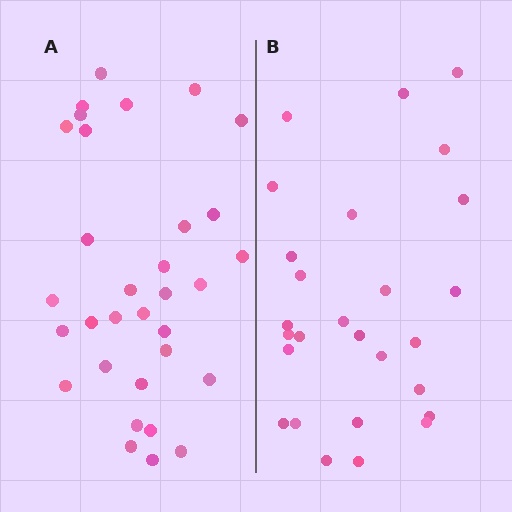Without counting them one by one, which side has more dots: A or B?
Region A (the left region) has more dots.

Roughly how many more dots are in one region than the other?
Region A has about 5 more dots than region B.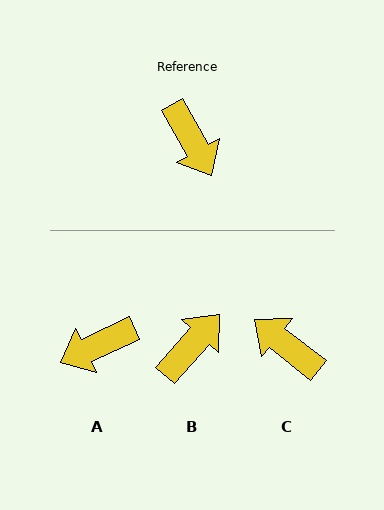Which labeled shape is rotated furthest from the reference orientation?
C, about 158 degrees away.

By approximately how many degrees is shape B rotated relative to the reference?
Approximately 109 degrees counter-clockwise.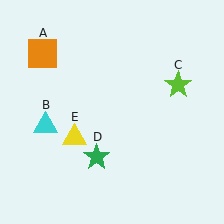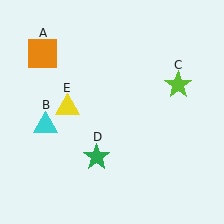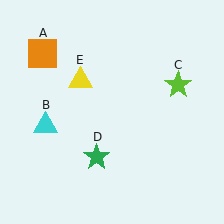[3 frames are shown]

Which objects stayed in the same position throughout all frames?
Orange square (object A) and cyan triangle (object B) and lime star (object C) and green star (object D) remained stationary.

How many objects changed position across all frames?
1 object changed position: yellow triangle (object E).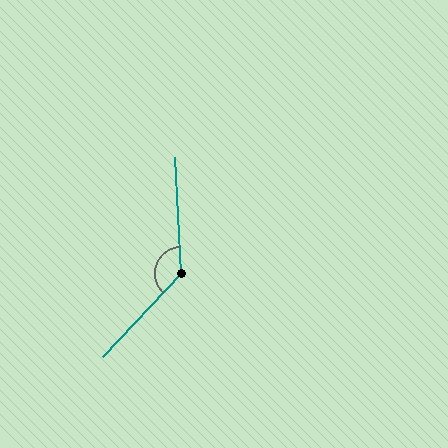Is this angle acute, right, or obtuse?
It is obtuse.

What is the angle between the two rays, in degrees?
Approximately 133 degrees.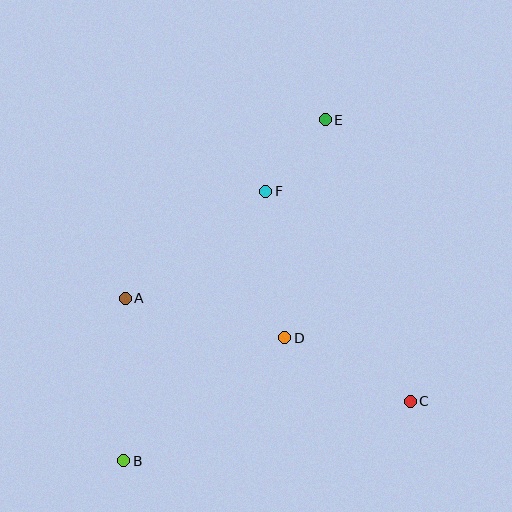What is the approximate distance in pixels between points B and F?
The distance between B and F is approximately 305 pixels.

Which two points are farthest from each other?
Points B and E are farthest from each other.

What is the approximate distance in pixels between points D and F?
The distance between D and F is approximately 148 pixels.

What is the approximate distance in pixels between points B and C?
The distance between B and C is approximately 293 pixels.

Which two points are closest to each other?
Points E and F are closest to each other.